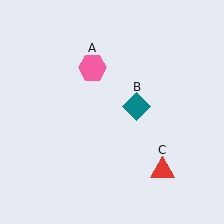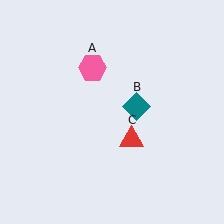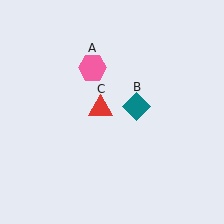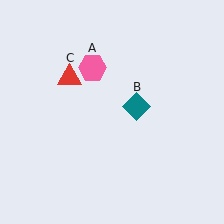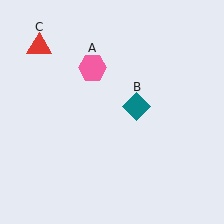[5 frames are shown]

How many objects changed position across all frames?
1 object changed position: red triangle (object C).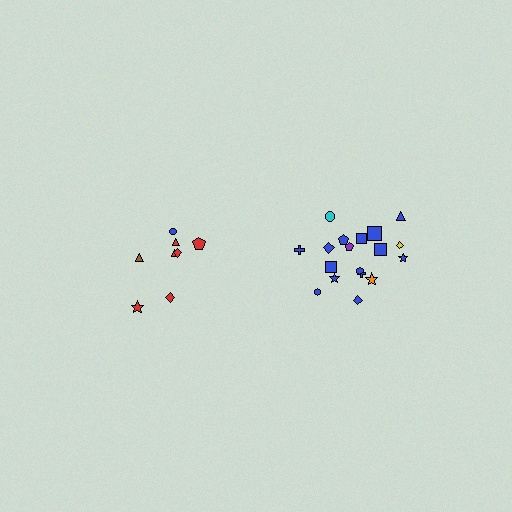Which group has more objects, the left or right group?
The right group.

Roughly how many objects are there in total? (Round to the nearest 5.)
Roughly 25 objects in total.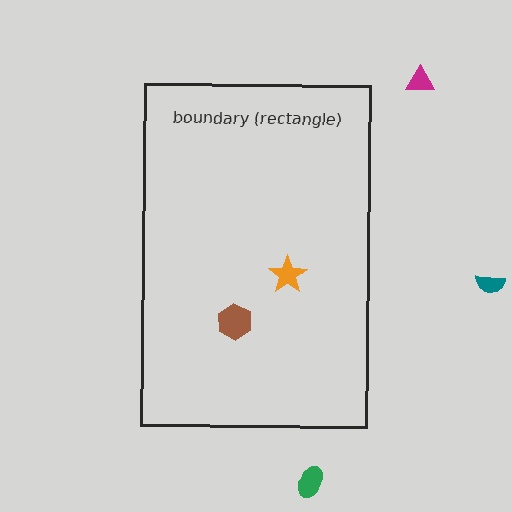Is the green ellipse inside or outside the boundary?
Outside.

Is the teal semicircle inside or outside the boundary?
Outside.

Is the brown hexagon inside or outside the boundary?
Inside.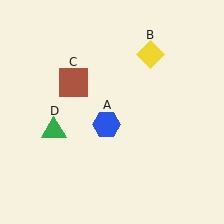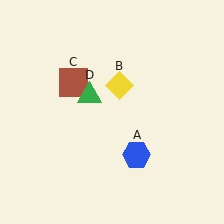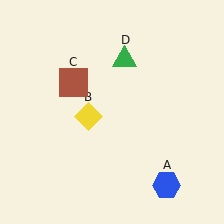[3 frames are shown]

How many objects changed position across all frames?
3 objects changed position: blue hexagon (object A), yellow diamond (object B), green triangle (object D).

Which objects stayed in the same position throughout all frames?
Brown square (object C) remained stationary.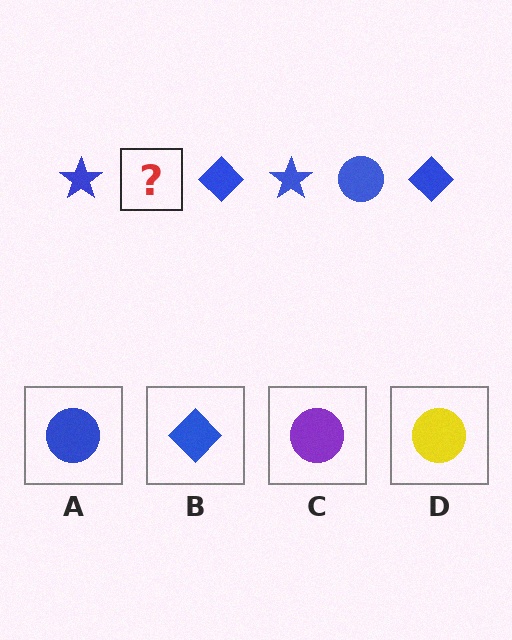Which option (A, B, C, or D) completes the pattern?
A.